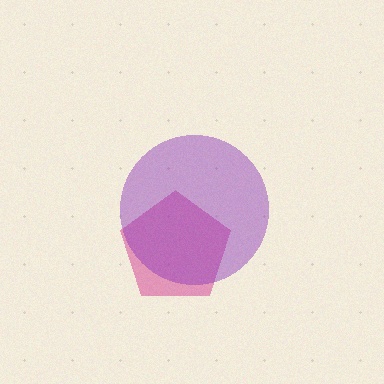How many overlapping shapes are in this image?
There are 2 overlapping shapes in the image.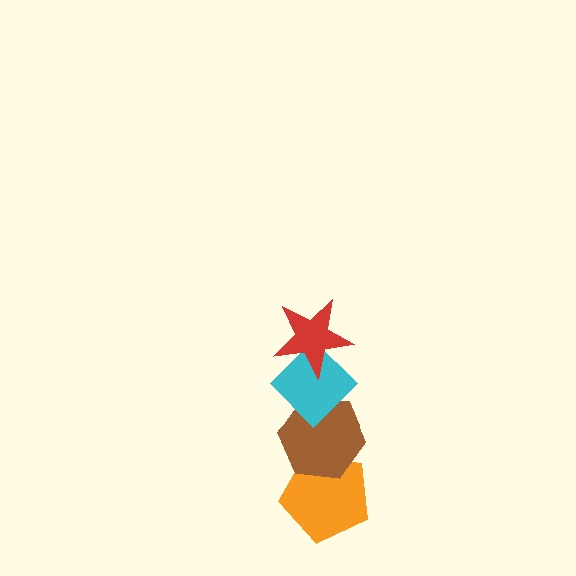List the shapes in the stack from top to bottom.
From top to bottom: the red star, the cyan diamond, the brown hexagon, the orange pentagon.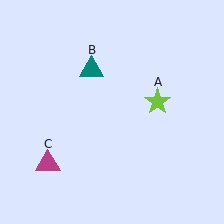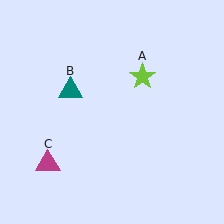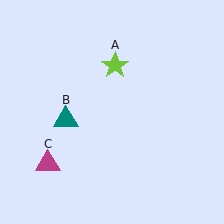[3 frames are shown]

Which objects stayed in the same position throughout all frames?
Magenta triangle (object C) remained stationary.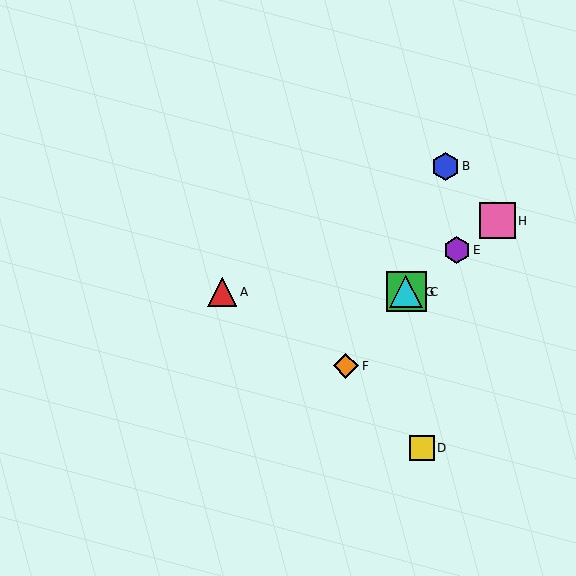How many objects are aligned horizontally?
3 objects (A, C, G) are aligned horizontally.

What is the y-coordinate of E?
Object E is at y≈250.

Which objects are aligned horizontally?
Objects A, C, G are aligned horizontally.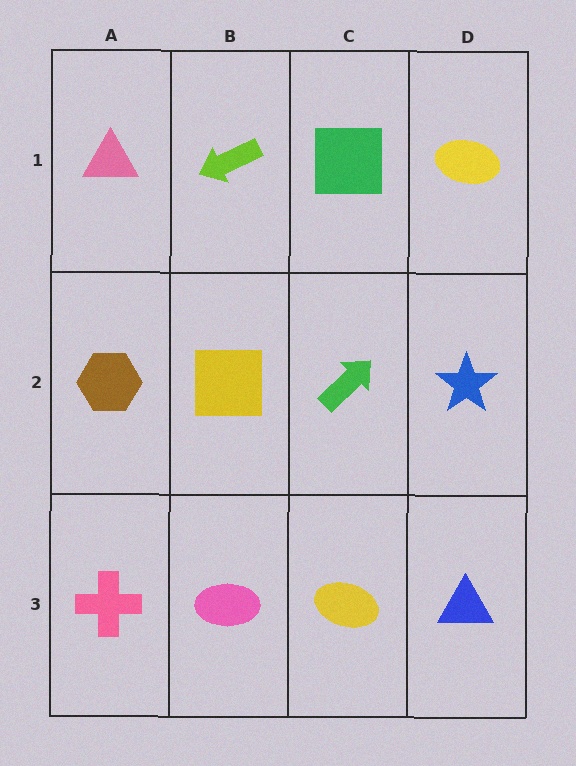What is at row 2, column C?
A green arrow.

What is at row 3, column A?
A pink cross.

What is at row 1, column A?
A pink triangle.